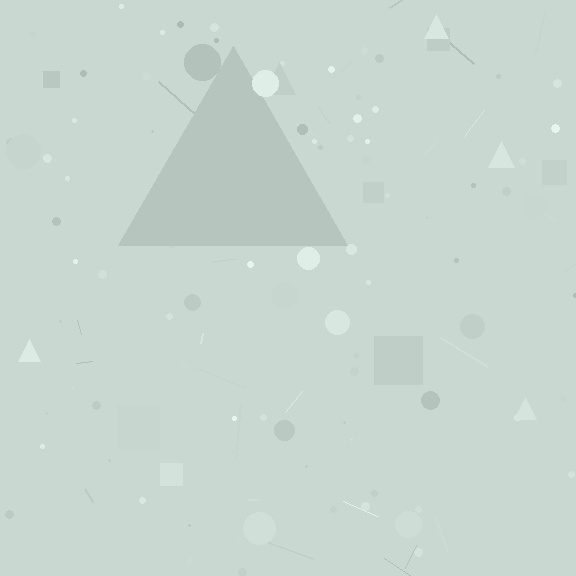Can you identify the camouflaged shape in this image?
The camouflaged shape is a triangle.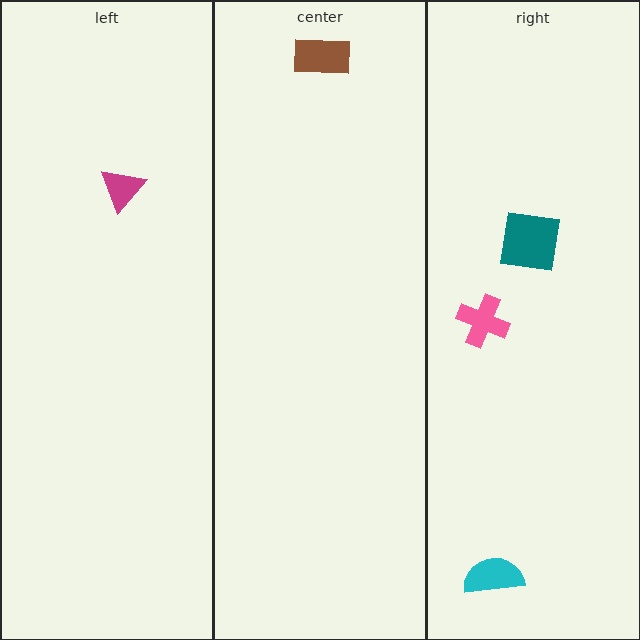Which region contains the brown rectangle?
The center region.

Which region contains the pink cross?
The right region.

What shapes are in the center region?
The brown rectangle.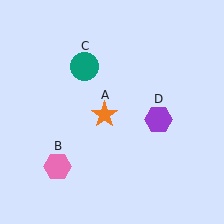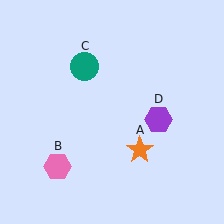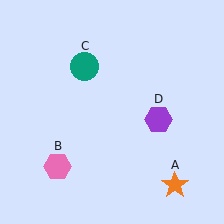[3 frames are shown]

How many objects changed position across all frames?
1 object changed position: orange star (object A).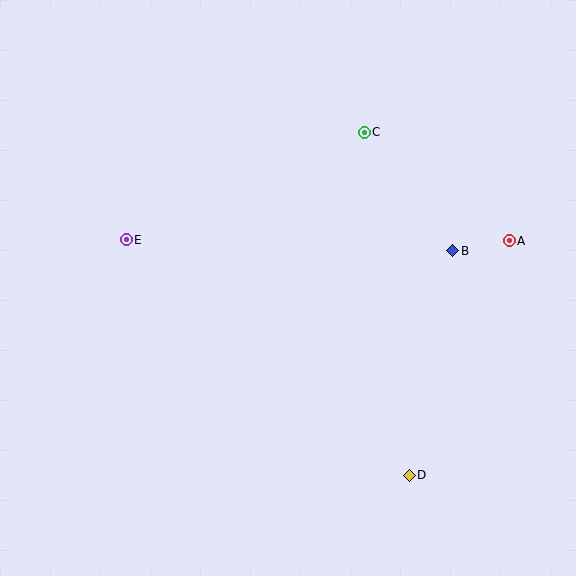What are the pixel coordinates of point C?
Point C is at (364, 132).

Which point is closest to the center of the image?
Point E at (126, 240) is closest to the center.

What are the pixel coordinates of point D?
Point D is at (409, 475).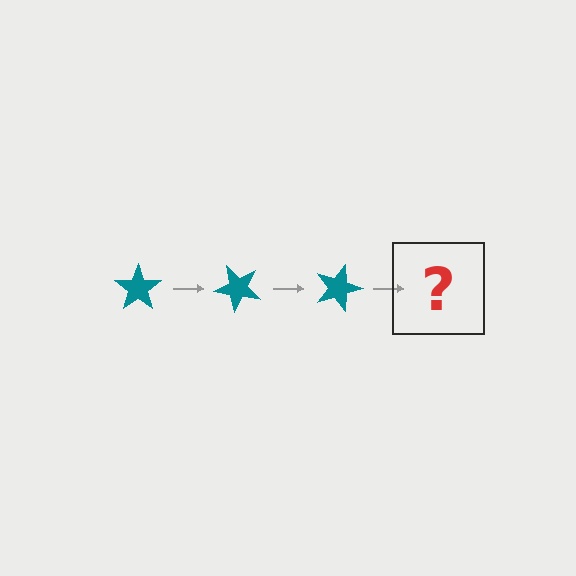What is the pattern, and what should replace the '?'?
The pattern is that the star rotates 45 degrees each step. The '?' should be a teal star rotated 135 degrees.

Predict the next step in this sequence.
The next step is a teal star rotated 135 degrees.